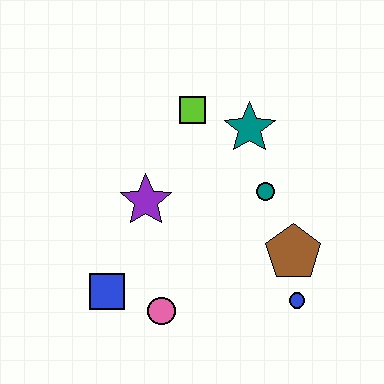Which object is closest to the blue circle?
The brown pentagon is closest to the blue circle.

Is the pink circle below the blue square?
Yes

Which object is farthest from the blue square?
The teal star is farthest from the blue square.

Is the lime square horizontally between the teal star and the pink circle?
Yes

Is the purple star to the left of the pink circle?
Yes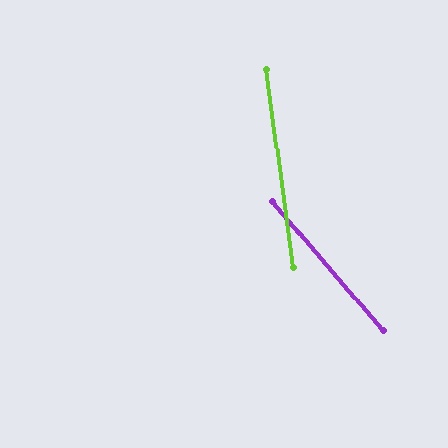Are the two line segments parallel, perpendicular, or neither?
Neither parallel nor perpendicular — they differ by about 33°.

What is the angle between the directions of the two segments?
Approximately 33 degrees.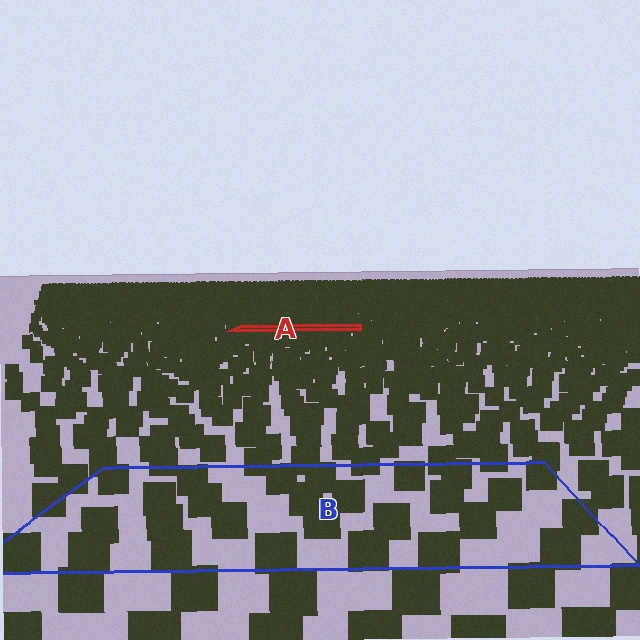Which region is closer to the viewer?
Region B is closer. The texture elements there are larger and more spread out.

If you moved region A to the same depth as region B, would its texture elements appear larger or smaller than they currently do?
They would appear larger. At a closer depth, the same texture elements are projected at a bigger on-screen size.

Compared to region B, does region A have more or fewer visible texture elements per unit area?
Region A has more texture elements per unit area — they are packed more densely because it is farther away.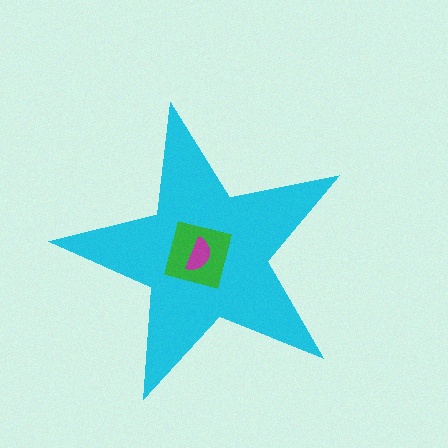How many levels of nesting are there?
3.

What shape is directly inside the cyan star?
The green square.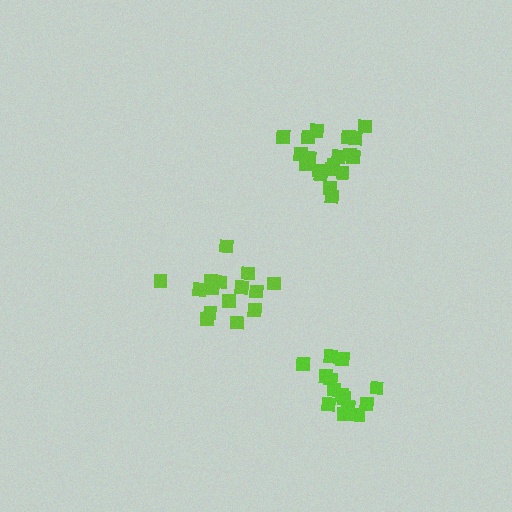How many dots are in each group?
Group 1: 15 dots, Group 2: 19 dots, Group 3: 14 dots (48 total).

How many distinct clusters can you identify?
There are 3 distinct clusters.